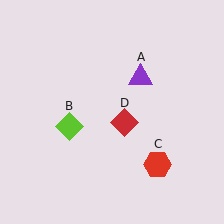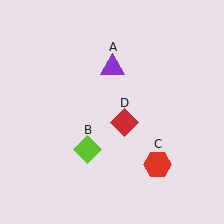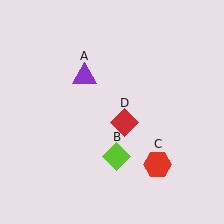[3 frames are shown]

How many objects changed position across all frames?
2 objects changed position: purple triangle (object A), lime diamond (object B).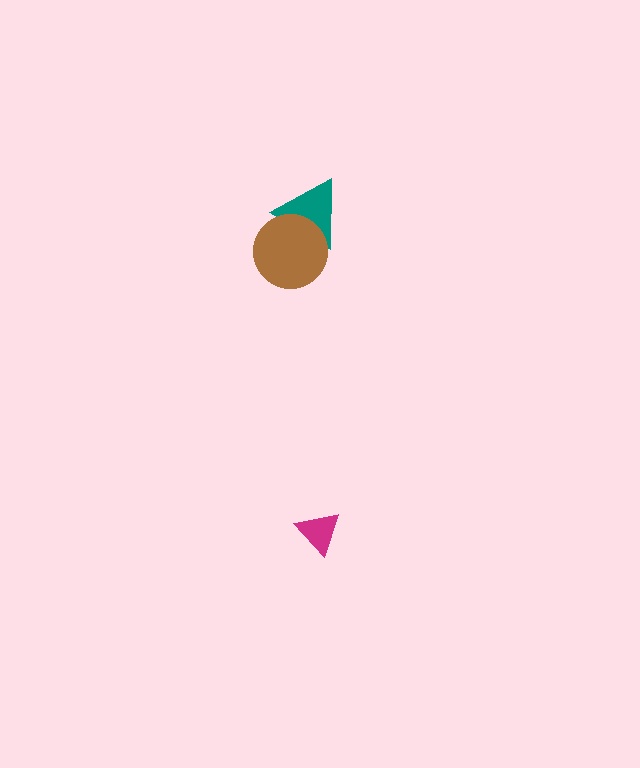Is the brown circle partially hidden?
No, no other shape covers it.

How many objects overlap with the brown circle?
1 object overlaps with the brown circle.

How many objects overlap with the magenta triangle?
0 objects overlap with the magenta triangle.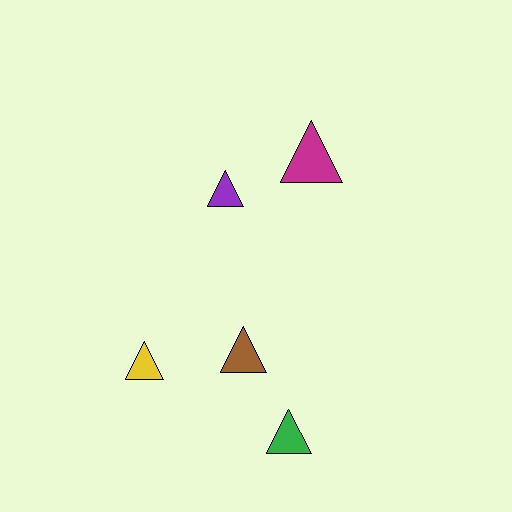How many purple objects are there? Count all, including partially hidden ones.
There is 1 purple object.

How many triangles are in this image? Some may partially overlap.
There are 5 triangles.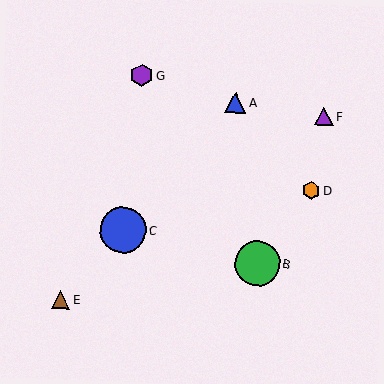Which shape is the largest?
The blue circle (labeled C) is the largest.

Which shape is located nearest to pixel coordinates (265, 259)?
The green circle (labeled B) at (257, 263) is nearest to that location.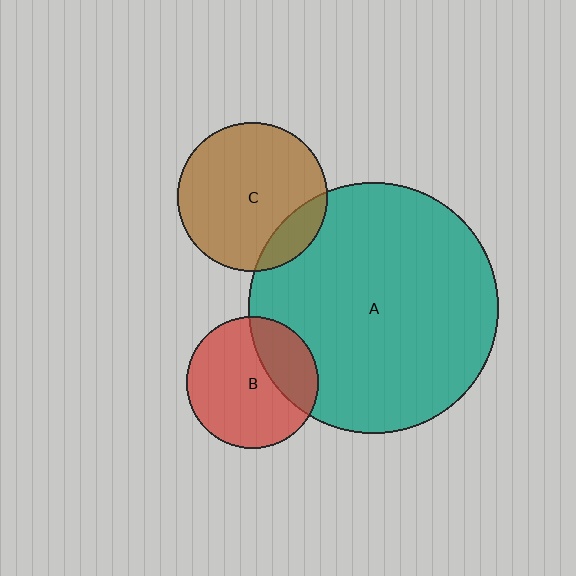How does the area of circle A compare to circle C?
Approximately 2.8 times.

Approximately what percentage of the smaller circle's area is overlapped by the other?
Approximately 15%.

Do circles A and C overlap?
Yes.